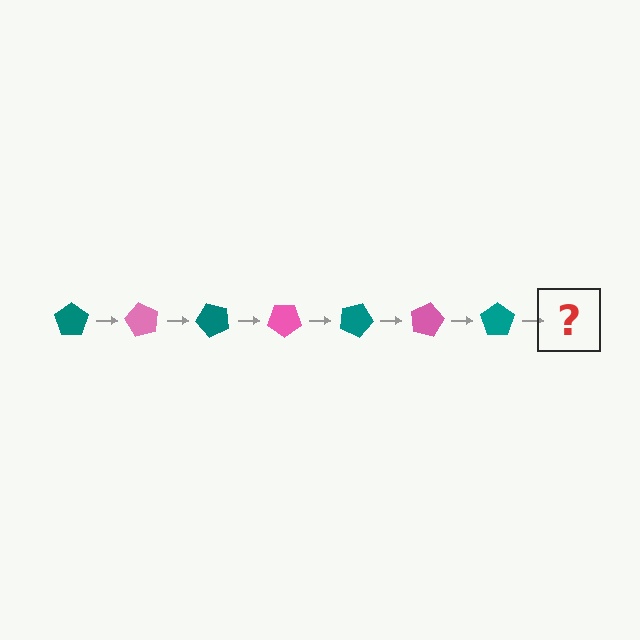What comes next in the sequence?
The next element should be a pink pentagon, rotated 420 degrees from the start.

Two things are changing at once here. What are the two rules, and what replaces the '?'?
The two rules are that it rotates 60 degrees each step and the color cycles through teal and pink. The '?' should be a pink pentagon, rotated 420 degrees from the start.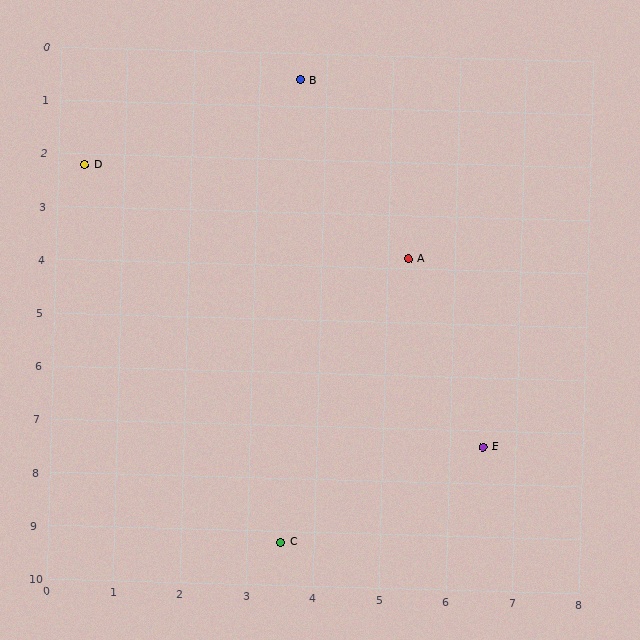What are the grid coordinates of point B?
Point B is at approximately (3.6, 0.5).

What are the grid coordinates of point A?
Point A is at approximately (5.3, 3.8).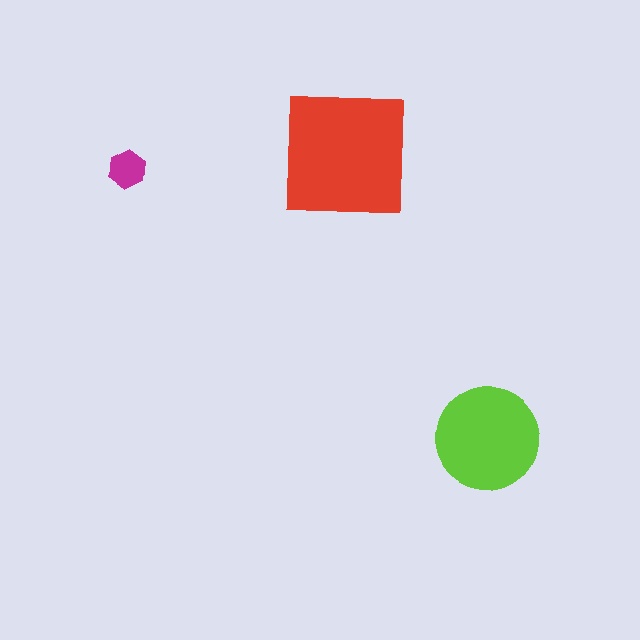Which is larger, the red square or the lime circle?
The red square.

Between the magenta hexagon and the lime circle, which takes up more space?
The lime circle.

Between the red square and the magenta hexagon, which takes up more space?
The red square.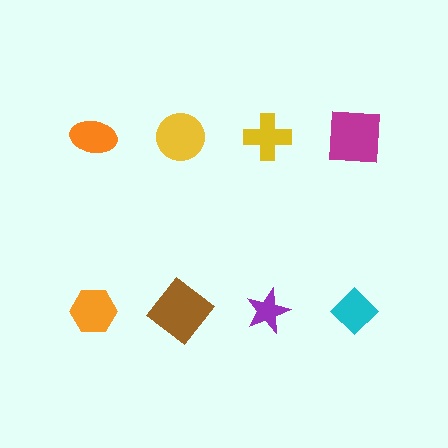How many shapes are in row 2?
4 shapes.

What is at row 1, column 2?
A yellow circle.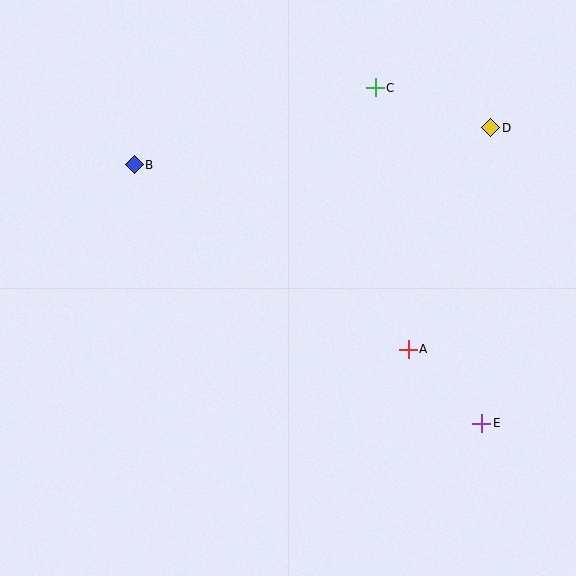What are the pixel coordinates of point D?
Point D is at (491, 128).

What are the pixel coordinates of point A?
Point A is at (408, 349).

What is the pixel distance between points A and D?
The distance between A and D is 236 pixels.